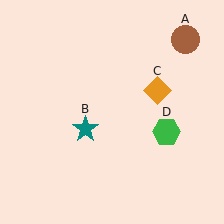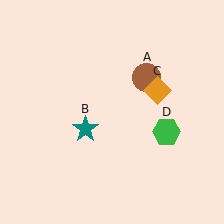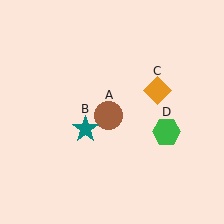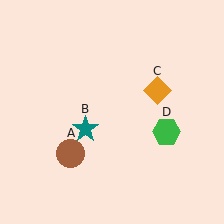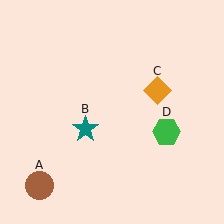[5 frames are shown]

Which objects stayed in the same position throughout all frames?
Teal star (object B) and orange diamond (object C) and green hexagon (object D) remained stationary.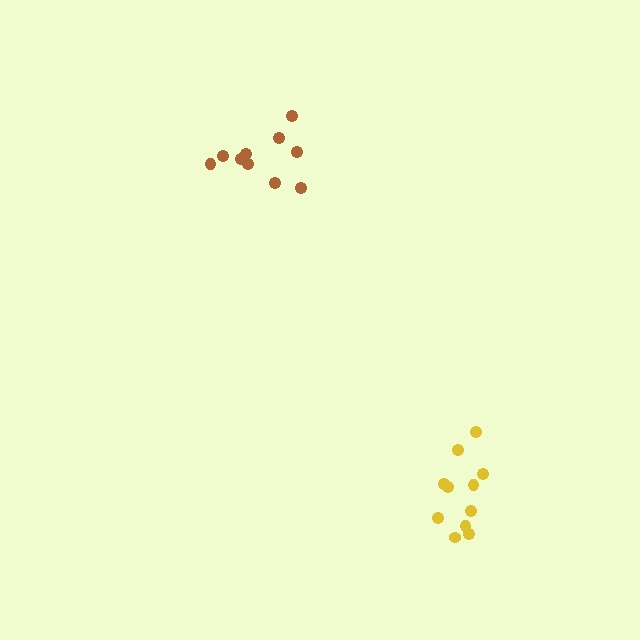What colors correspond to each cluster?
The clusters are colored: brown, yellow.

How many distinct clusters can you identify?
There are 2 distinct clusters.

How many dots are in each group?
Group 1: 10 dots, Group 2: 11 dots (21 total).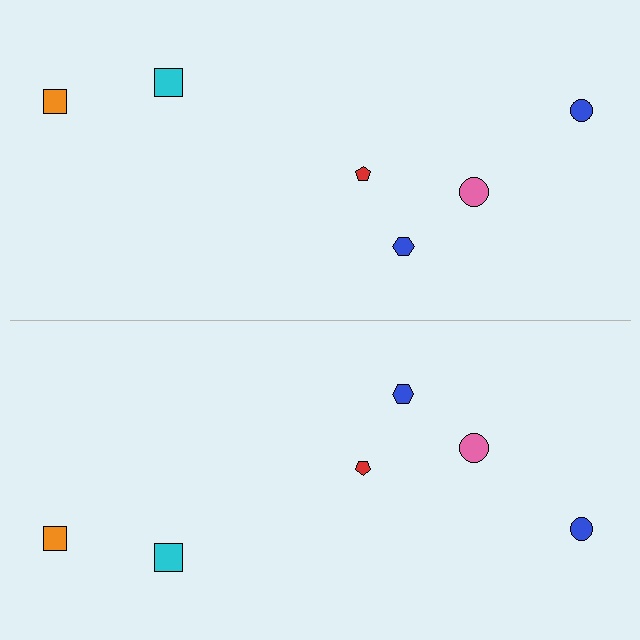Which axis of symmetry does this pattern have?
The pattern has a horizontal axis of symmetry running through the center of the image.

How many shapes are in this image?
There are 12 shapes in this image.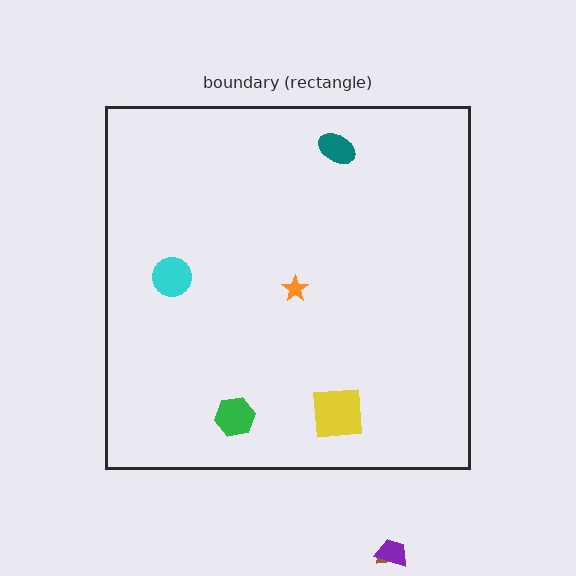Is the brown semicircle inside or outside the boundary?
Outside.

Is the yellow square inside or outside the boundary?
Inside.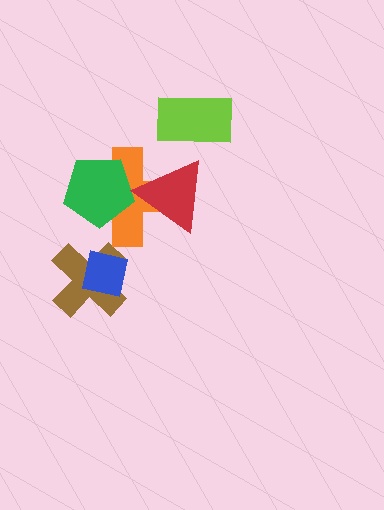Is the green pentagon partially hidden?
No, no other shape covers it.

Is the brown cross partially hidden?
Yes, it is partially covered by another shape.